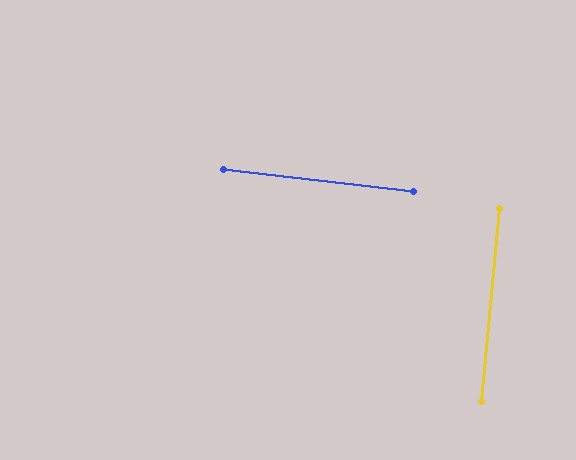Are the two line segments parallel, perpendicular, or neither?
Perpendicular — they meet at approximately 89°.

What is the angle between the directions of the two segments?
Approximately 89 degrees.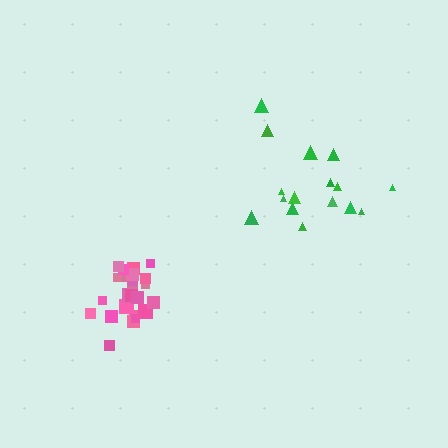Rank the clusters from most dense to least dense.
pink, green.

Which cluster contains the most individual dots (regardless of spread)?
Pink (25).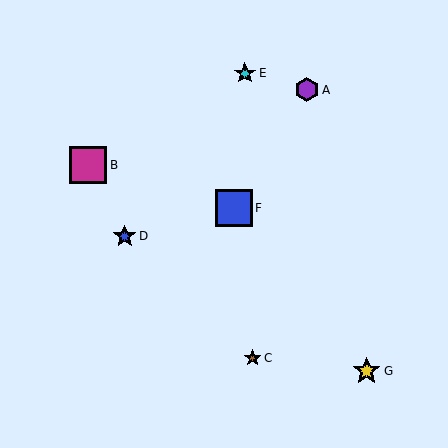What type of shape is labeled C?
Shape C is a brown star.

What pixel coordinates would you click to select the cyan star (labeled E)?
Click at (245, 73) to select the cyan star E.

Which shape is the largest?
The magenta square (labeled B) is the largest.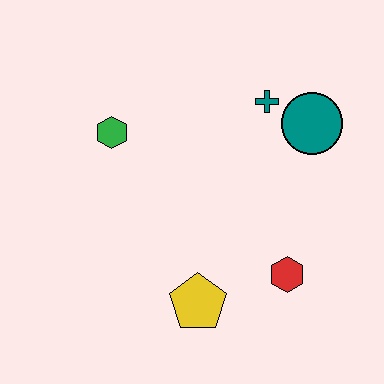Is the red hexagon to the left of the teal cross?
No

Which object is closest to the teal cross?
The teal circle is closest to the teal cross.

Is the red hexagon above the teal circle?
No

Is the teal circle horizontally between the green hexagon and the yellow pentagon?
No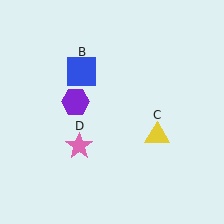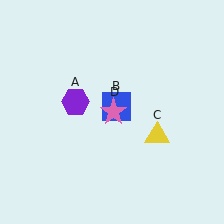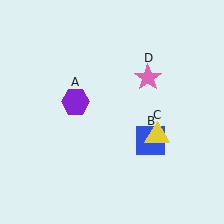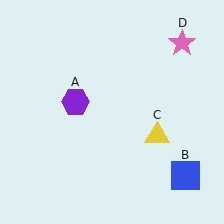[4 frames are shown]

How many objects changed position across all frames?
2 objects changed position: blue square (object B), pink star (object D).